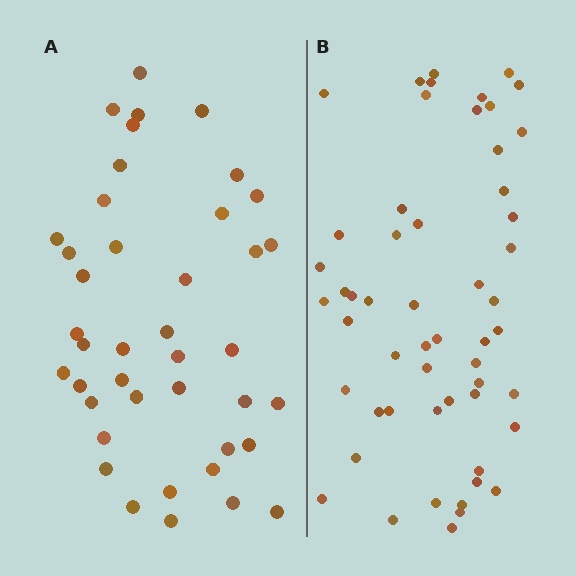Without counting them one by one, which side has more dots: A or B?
Region B (the right region) has more dots.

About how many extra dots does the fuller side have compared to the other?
Region B has approximately 15 more dots than region A.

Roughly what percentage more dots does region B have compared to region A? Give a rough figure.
About 30% more.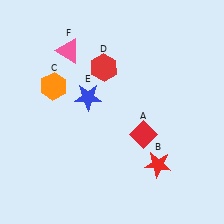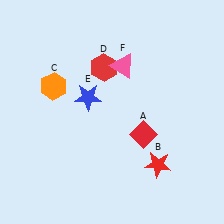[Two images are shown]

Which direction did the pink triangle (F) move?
The pink triangle (F) moved right.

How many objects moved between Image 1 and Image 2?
1 object moved between the two images.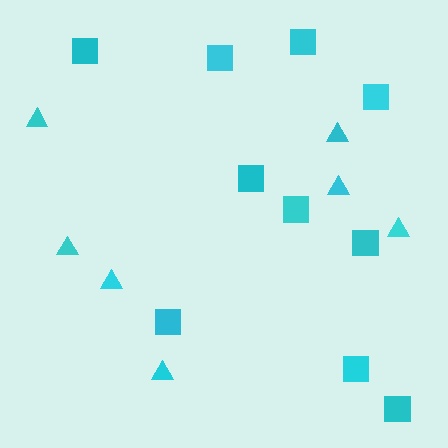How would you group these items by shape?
There are 2 groups: one group of triangles (7) and one group of squares (10).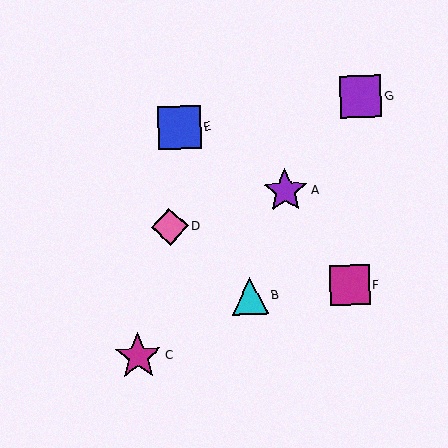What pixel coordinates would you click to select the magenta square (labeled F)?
Click at (350, 285) to select the magenta square F.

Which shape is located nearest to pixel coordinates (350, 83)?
The purple square (labeled G) at (360, 97) is nearest to that location.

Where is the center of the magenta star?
The center of the magenta star is at (138, 356).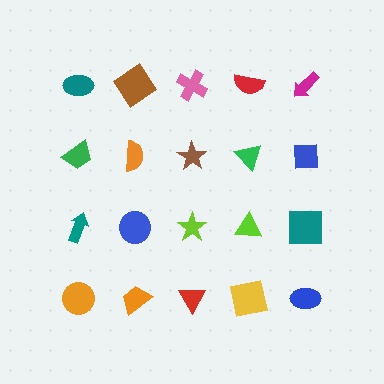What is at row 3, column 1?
A teal arrow.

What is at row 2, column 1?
A green trapezoid.